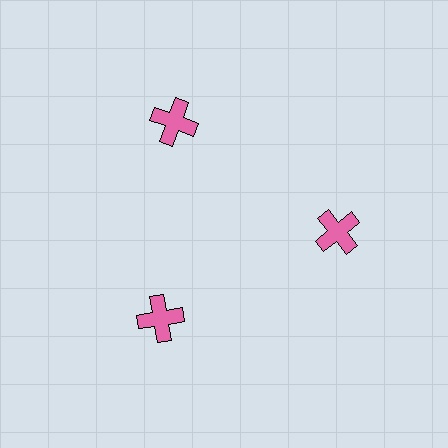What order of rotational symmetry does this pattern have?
This pattern has 3-fold rotational symmetry.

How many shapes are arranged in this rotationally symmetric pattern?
There are 3 shapes, arranged in 3 groups of 1.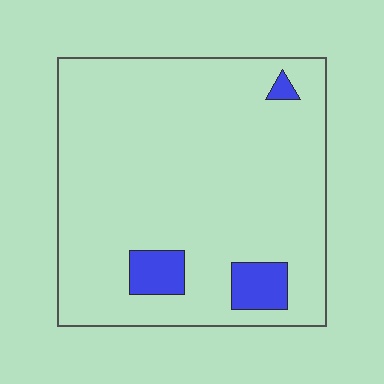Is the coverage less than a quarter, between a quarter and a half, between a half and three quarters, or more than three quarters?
Less than a quarter.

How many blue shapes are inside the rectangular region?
3.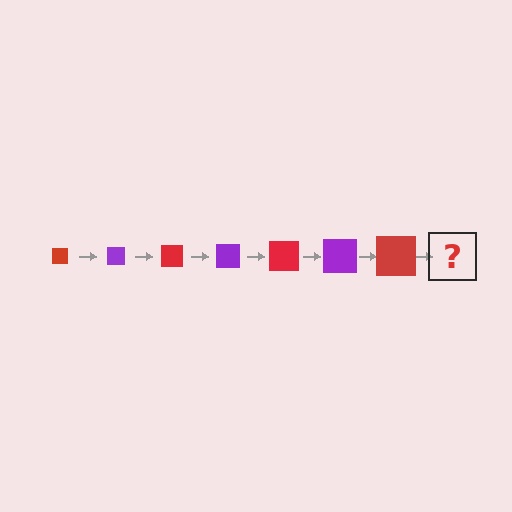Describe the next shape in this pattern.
It should be a purple square, larger than the previous one.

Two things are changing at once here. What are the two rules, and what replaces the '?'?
The two rules are that the square grows larger each step and the color cycles through red and purple. The '?' should be a purple square, larger than the previous one.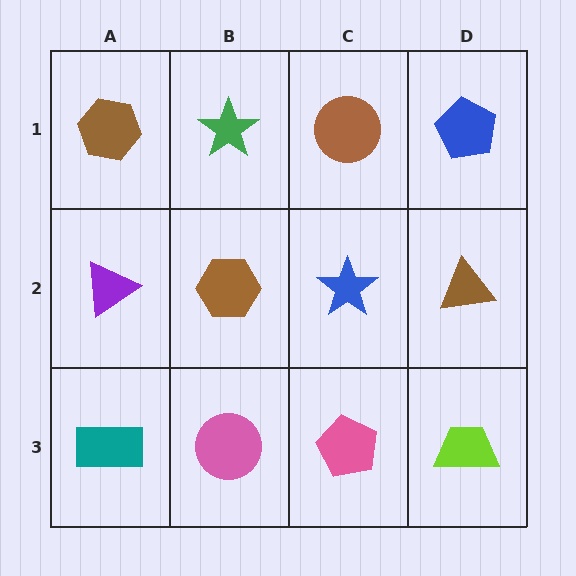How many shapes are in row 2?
4 shapes.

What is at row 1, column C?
A brown circle.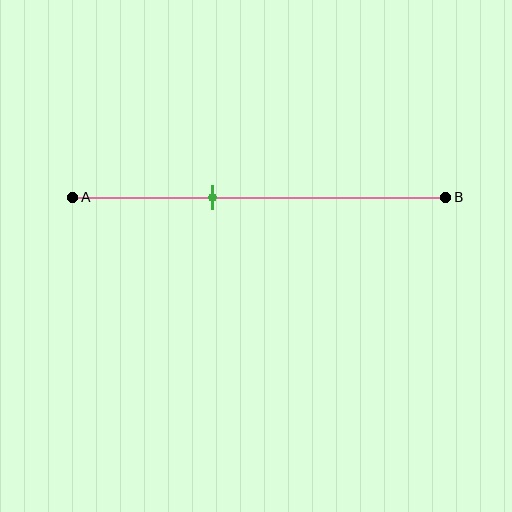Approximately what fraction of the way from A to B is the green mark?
The green mark is approximately 40% of the way from A to B.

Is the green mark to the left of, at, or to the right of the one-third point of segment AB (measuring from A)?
The green mark is to the right of the one-third point of segment AB.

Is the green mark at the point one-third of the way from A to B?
No, the mark is at about 40% from A, not at the 33% one-third point.